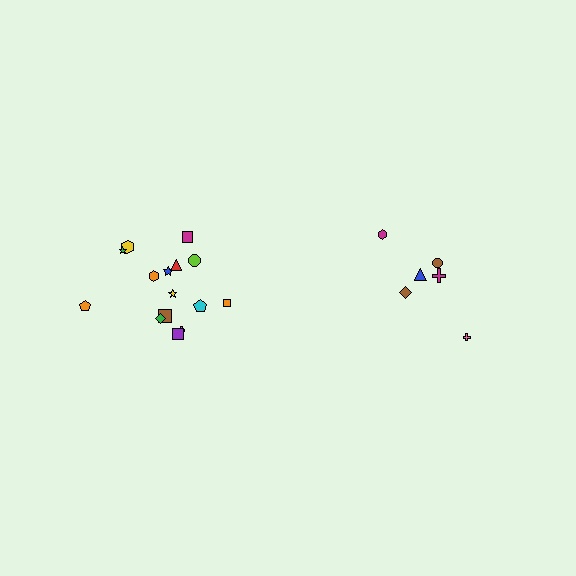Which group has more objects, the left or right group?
The left group.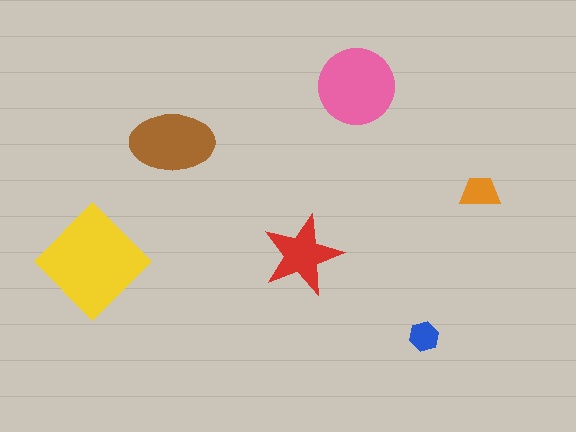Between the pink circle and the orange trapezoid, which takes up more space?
The pink circle.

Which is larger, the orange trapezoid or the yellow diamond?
The yellow diamond.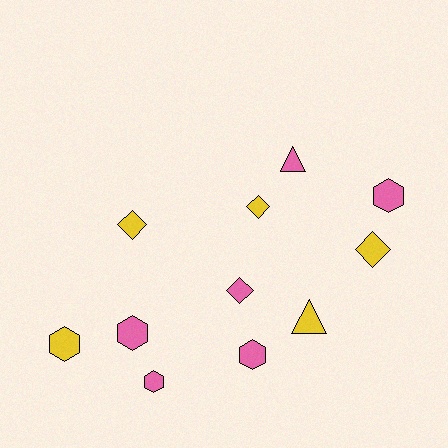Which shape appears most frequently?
Hexagon, with 5 objects.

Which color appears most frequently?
Pink, with 6 objects.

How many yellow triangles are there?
There is 1 yellow triangle.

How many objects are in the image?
There are 11 objects.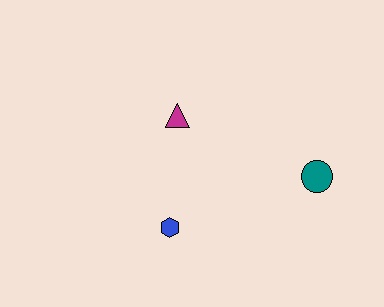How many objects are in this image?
There are 3 objects.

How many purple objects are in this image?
There are no purple objects.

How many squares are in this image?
There are no squares.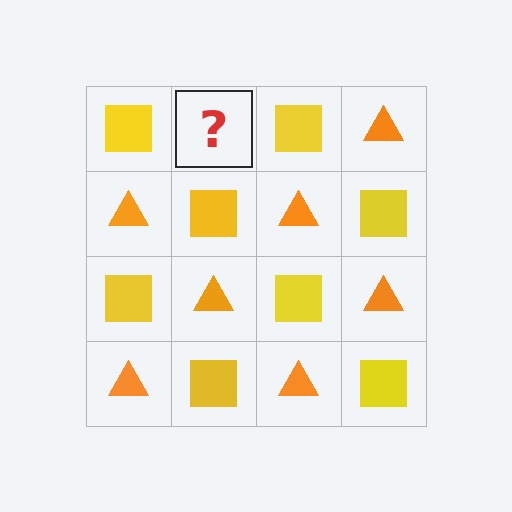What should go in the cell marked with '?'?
The missing cell should contain an orange triangle.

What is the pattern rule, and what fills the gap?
The rule is that it alternates yellow square and orange triangle in a checkerboard pattern. The gap should be filled with an orange triangle.